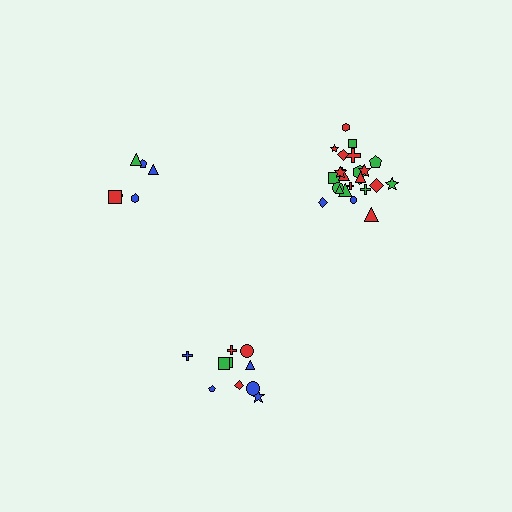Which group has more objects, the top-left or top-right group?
The top-right group.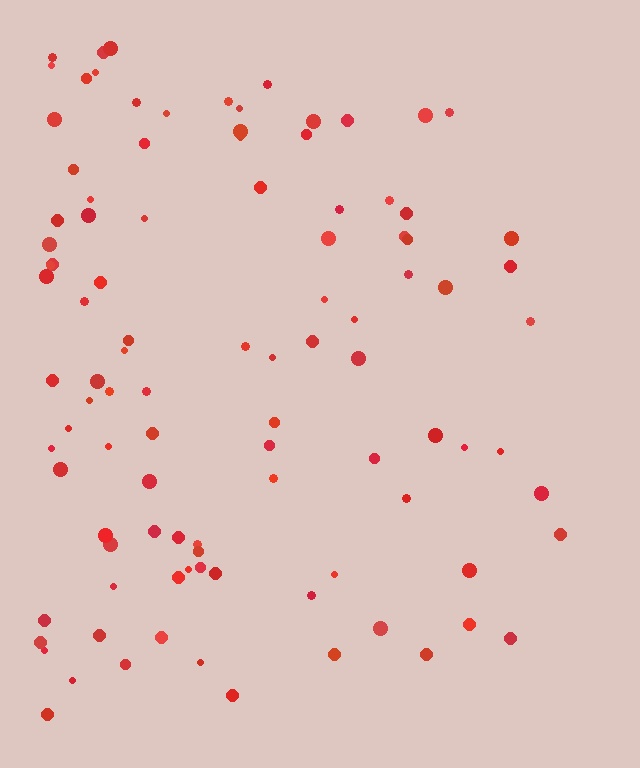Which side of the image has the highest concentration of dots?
The left.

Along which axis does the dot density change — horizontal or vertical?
Horizontal.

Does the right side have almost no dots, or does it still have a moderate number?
Still a moderate number, just noticeably fewer than the left.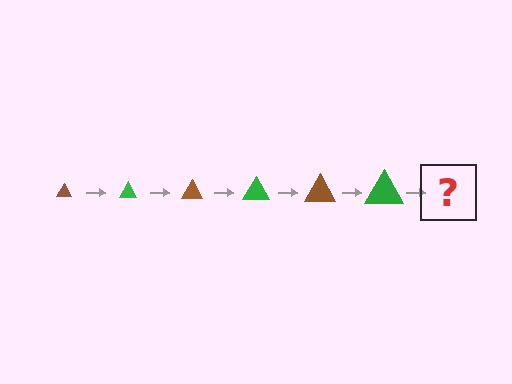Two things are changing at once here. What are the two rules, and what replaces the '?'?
The two rules are that the triangle grows larger each step and the color cycles through brown and green. The '?' should be a brown triangle, larger than the previous one.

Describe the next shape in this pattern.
It should be a brown triangle, larger than the previous one.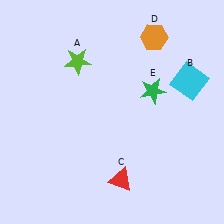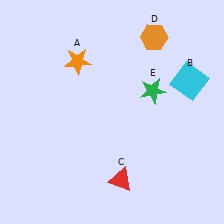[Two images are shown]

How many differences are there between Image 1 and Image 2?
There is 1 difference between the two images.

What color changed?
The star (A) changed from lime in Image 1 to orange in Image 2.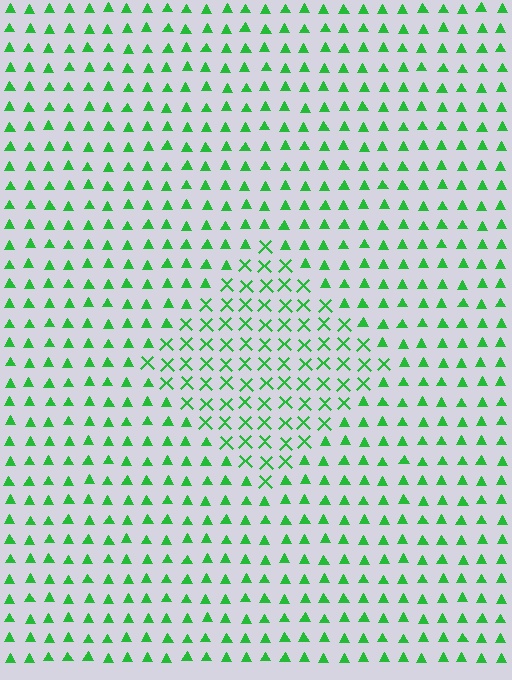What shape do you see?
I see a diamond.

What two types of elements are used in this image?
The image uses X marks inside the diamond region and triangles outside it.